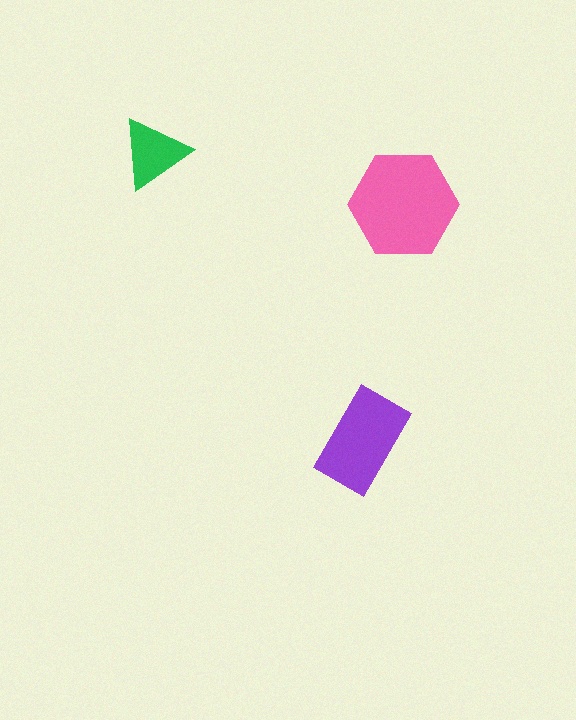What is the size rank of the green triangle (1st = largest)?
3rd.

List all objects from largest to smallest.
The pink hexagon, the purple rectangle, the green triangle.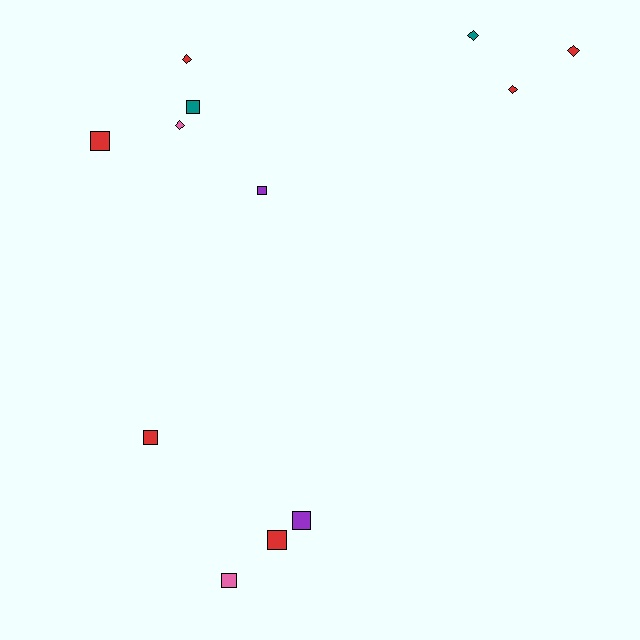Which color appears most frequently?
Red, with 6 objects.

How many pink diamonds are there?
There is 1 pink diamond.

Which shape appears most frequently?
Square, with 7 objects.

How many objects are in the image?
There are 12 objects.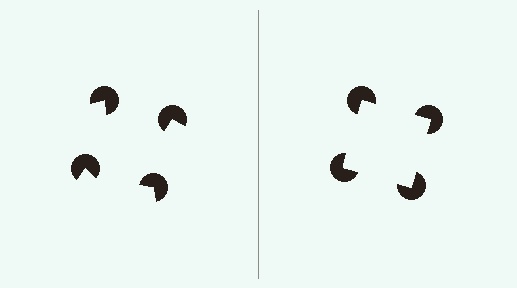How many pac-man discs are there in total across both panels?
8 — 4 on each side.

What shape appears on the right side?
An illusory square.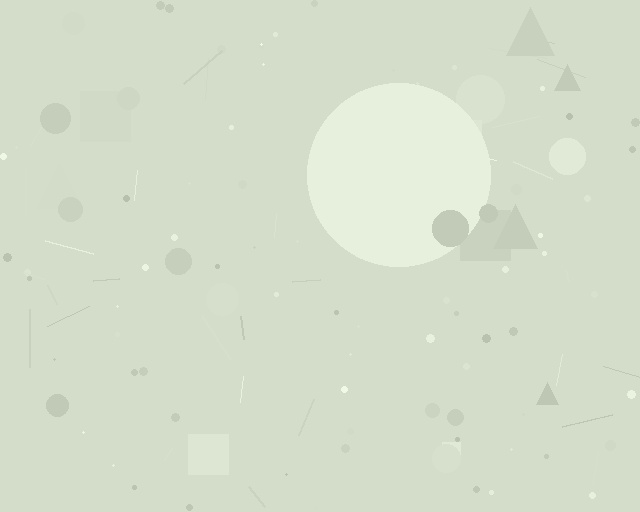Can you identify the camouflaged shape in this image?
The camouflaged shape is a circle.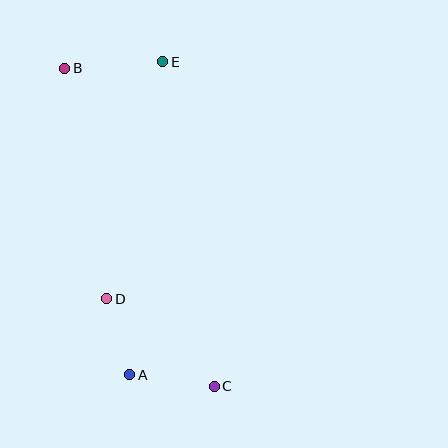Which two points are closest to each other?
Points A and D are closest to each other.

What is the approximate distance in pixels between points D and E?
The distance between D and E is approximately 244 pixels.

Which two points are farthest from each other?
Points B and C are farthest from each other.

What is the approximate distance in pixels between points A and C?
The distance between A and C is approximately 85 pixels.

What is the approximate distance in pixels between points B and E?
The distance between B and E is approximately 98 pixels.